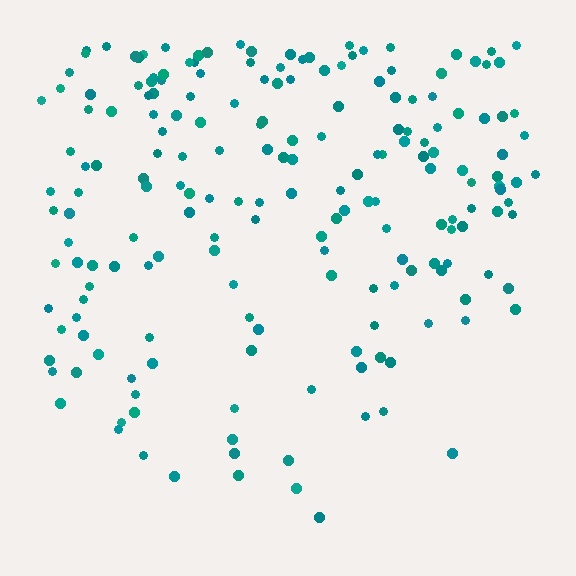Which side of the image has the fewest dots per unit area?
The bottom.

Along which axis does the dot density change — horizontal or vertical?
Vertical.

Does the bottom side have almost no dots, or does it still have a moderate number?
Still a moderate number, just noticeably fewer than the top.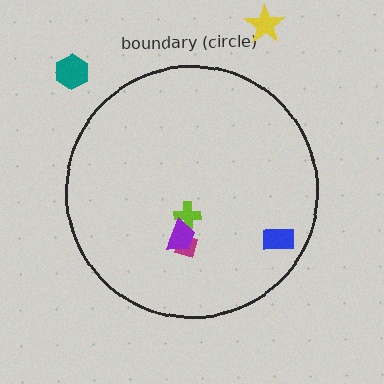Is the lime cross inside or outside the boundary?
Inside.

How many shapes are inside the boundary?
4 inside, 2 outside.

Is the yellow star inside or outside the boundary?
Outside.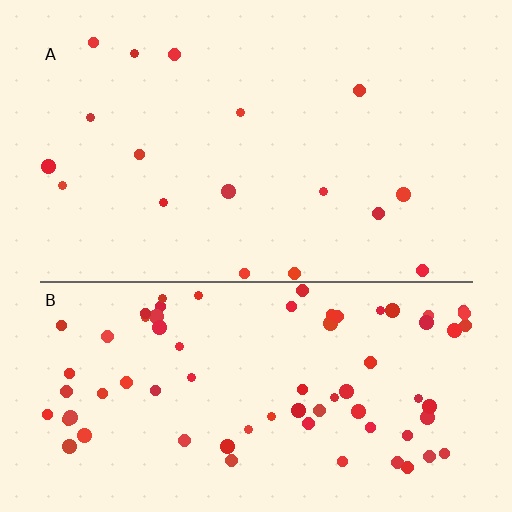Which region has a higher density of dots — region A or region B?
B (the bottom).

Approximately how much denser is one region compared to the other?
Approximately 4.3× — region B over region A.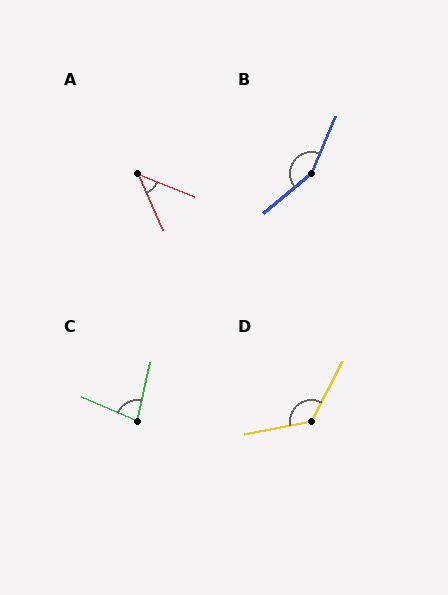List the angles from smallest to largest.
A (44°), C (80°), D (129°), B (154°).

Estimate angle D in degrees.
Approximately 129 degrees.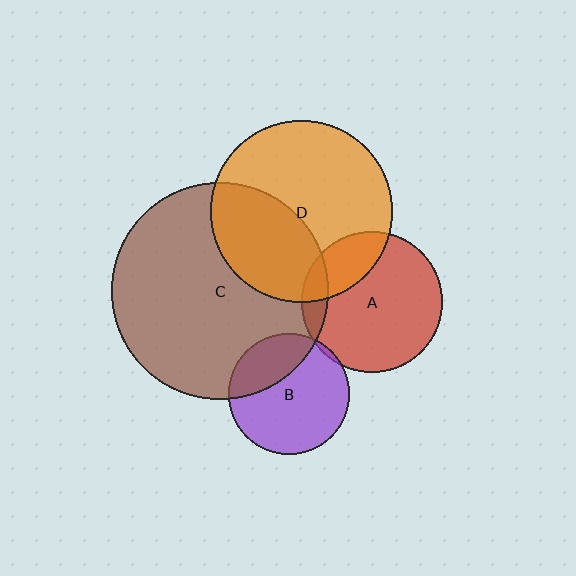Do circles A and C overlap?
Yes.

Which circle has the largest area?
Circle C (brown).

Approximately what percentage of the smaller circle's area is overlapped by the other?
Approximately 10%.